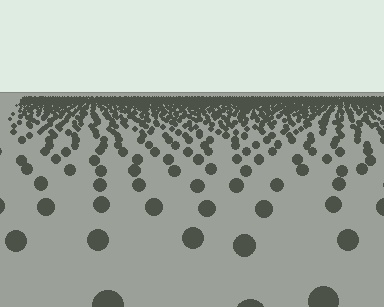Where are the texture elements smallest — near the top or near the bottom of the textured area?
Near the top.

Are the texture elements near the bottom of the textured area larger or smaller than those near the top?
Larger. Near the bottom, elements are closer to the viewer and appear at a bigger on-screen size.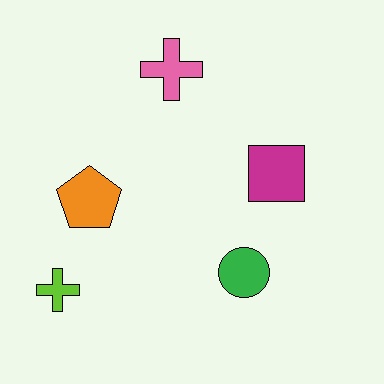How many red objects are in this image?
There are no red objects.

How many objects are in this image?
There are 5 objects.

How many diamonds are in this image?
There are no diamonds.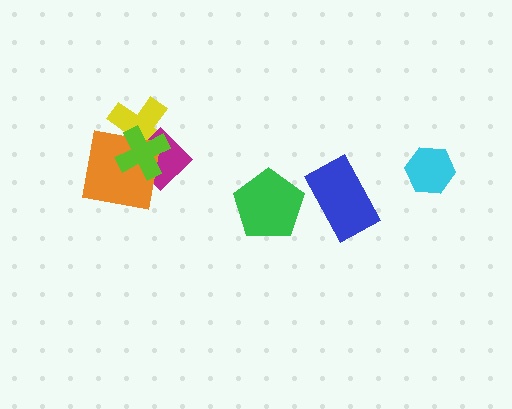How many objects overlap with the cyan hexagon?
0 objects overlap with the cyan hexagon.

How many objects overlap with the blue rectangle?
0 objects overlap with the blue rectangle.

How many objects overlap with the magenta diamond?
3 objects overlap with the magenta diamond.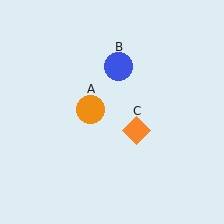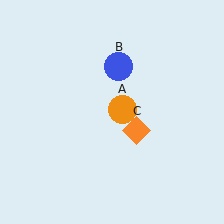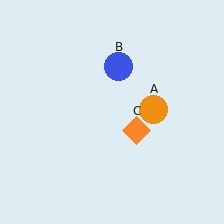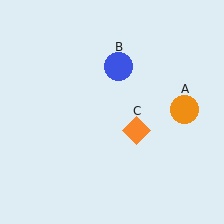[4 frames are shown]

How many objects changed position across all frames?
1 object changed position: orange circle (object A).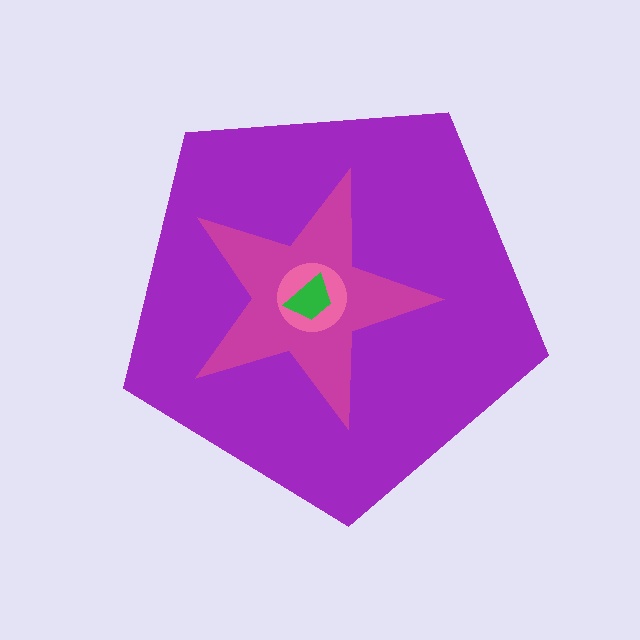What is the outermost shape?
The purple pentagon.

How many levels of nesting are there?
4.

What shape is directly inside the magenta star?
The pink circle.